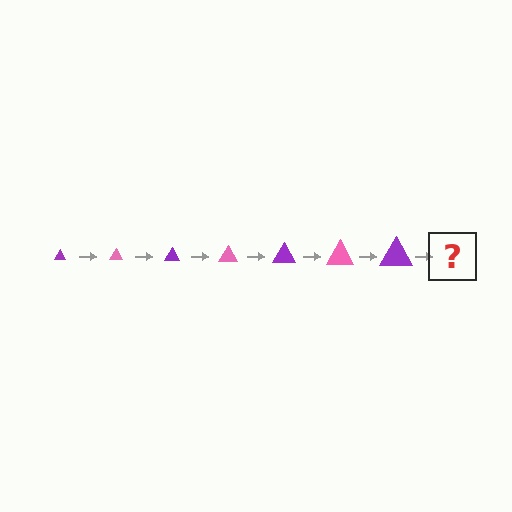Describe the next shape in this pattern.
It should be a pink triangle, larger than the previous one.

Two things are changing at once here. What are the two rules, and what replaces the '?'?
The two rules are that the triangle grows larger each step and the color cycles through purple and pink. The '?' should be a pink triangle, larger than the previous one.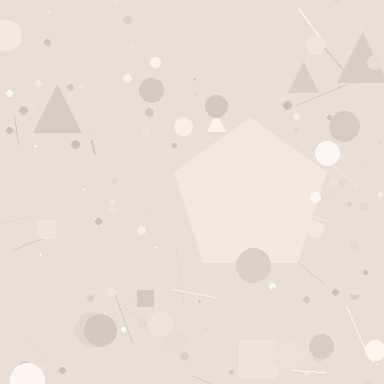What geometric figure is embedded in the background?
A pentagon is embedded in the background.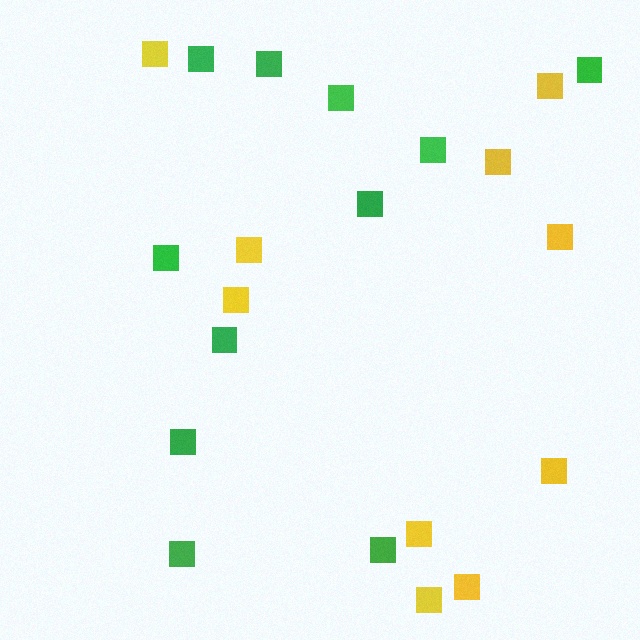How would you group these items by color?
There are 2 groups: one group of green squares (11) and one group of yellow squares (10).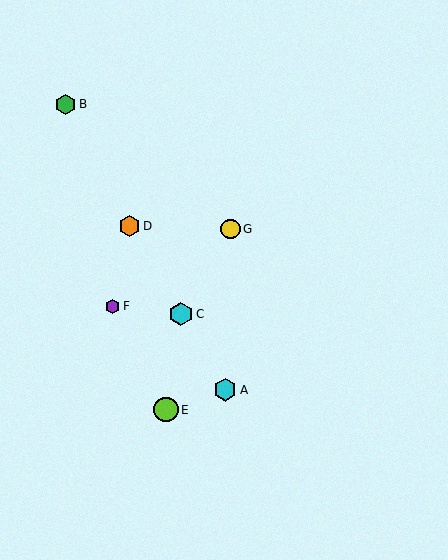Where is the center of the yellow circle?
The center of the yellow circle is at (230, 229).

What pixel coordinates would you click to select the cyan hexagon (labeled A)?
Click at (225, 390) to select the cyan hexagon A.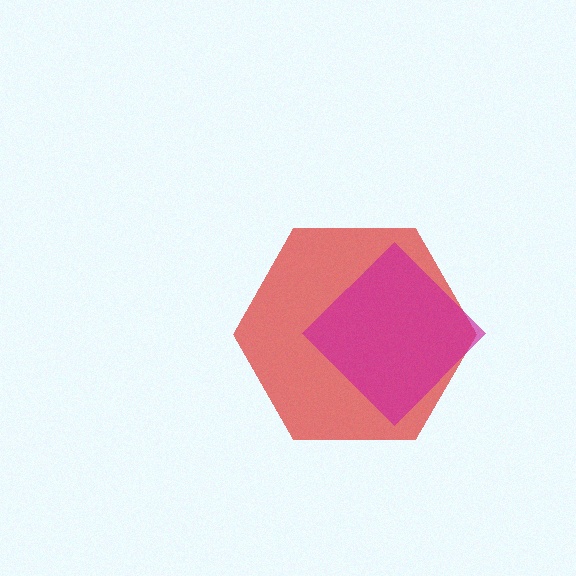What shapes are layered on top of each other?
The layered shapes are: a red hexagon, a magenta diamond.